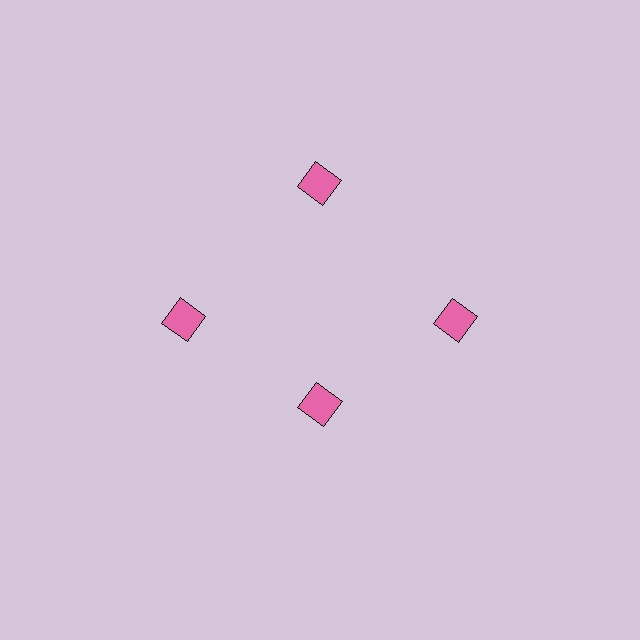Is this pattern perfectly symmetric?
No. The 4 pink diamonds are arranged in a ring, but one element near the 6 o'clock position is pulled inward toward the center, breaking the 4-fold rotational symmetry.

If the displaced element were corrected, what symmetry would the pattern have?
It would have 4-fold rotational symmetry — the pattern would map onto itself every 90 degrees.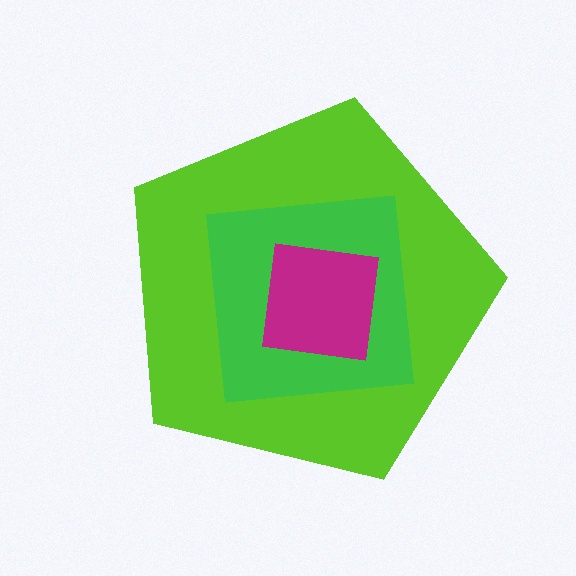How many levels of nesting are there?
3.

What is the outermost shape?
The lime pentagon.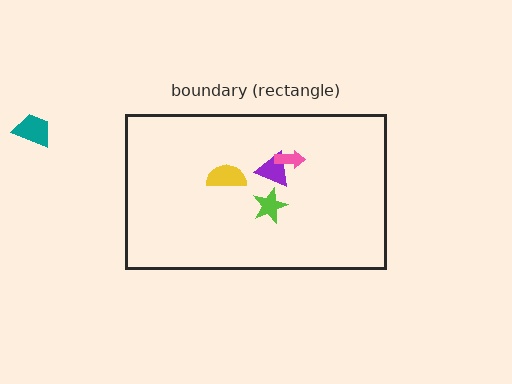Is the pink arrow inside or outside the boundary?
Inside.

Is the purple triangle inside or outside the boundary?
Inside.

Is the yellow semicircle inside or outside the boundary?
Inside.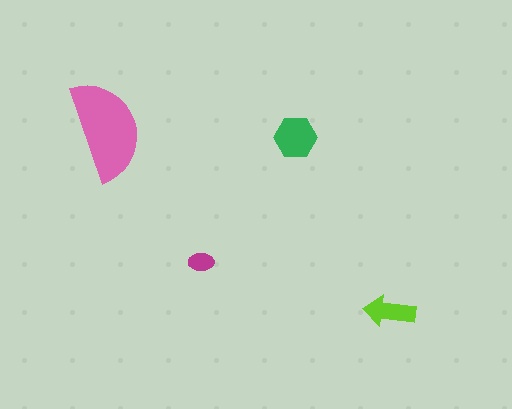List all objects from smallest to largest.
The magenta ellipse, the lime arrow, the green hexagon, the pink semicircle.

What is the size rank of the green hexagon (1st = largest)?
2nd.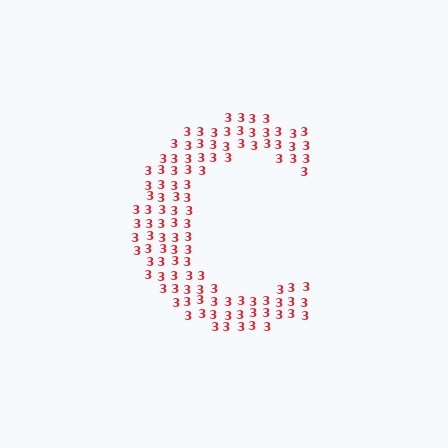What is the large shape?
The large shape is the letter C.